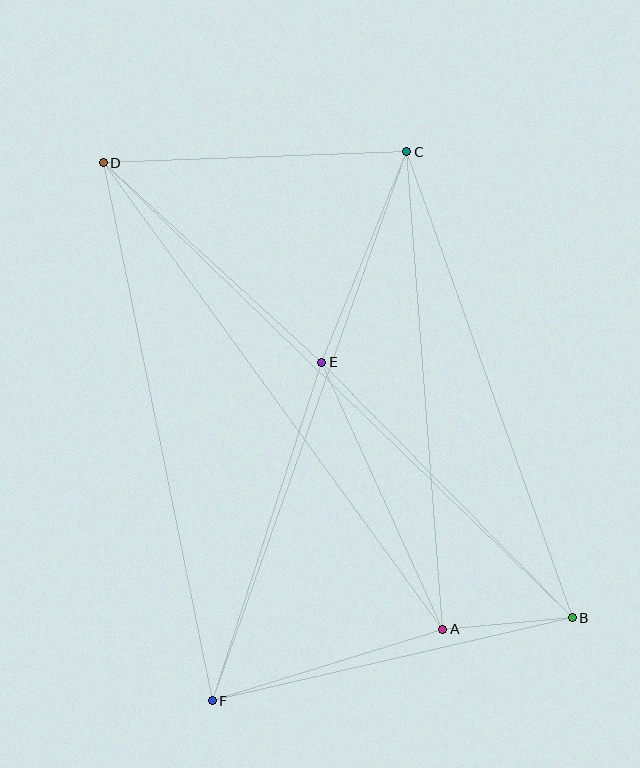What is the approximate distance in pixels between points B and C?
The distance between B and C is approximately 494 pixels.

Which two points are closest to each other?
Points A and B are closest to each other.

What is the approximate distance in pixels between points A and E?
The distance between A and E is approximately 293 pixels.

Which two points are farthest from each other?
Points B and D are farthest from each other.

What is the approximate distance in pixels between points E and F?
The distance between E and F is approximately 356 pixels.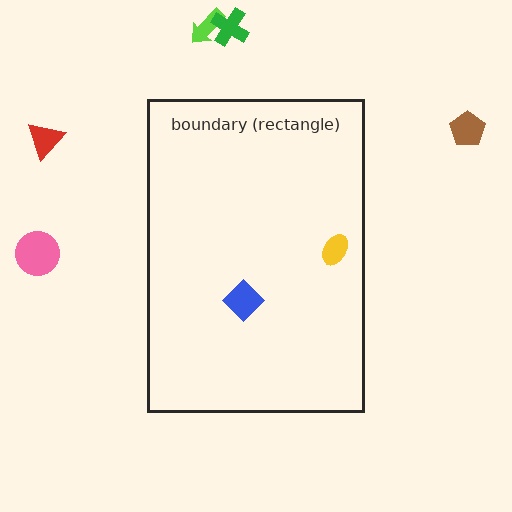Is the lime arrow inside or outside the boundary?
Outside.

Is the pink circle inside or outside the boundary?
Outside.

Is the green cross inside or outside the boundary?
Outside.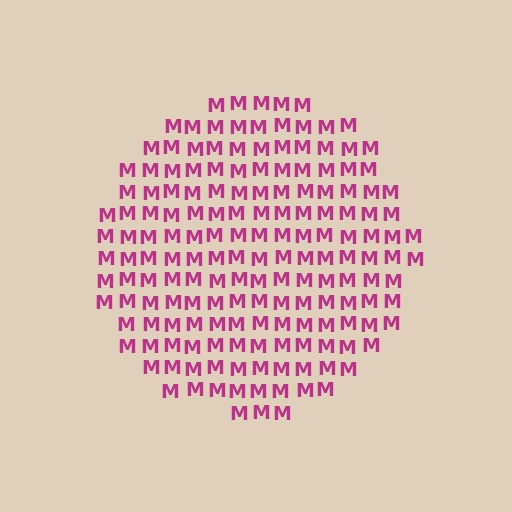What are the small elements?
The small elements are letter M's.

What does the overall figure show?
The overall figure shows a circle.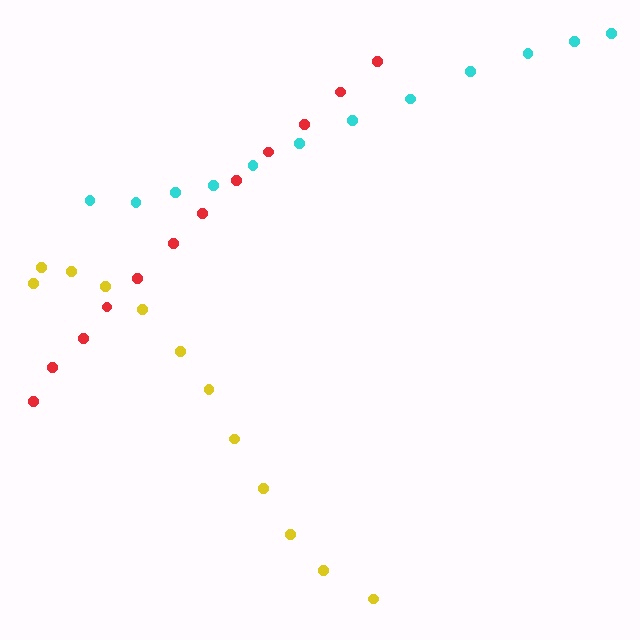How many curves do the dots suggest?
There are 3 distinct paths.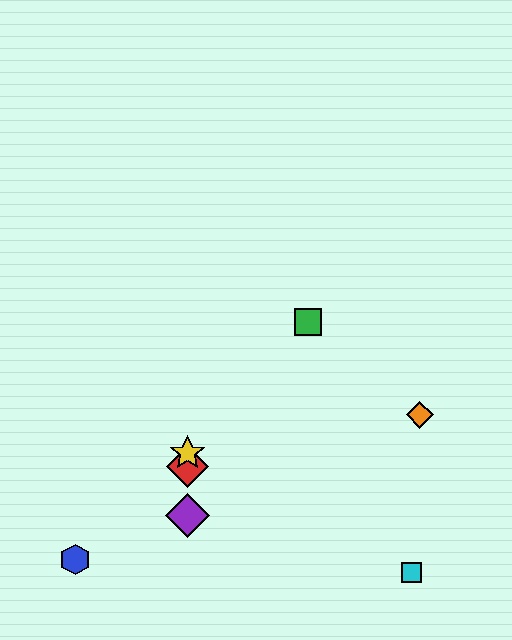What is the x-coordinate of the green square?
The green square is at x≈308.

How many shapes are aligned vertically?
3 shapes (the red diamond, the yellow star, the purple diamond) are aligned vertically.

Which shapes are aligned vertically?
The red diamond, the yellow star, the purple diamond are aligned vertically.